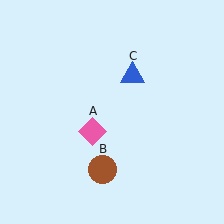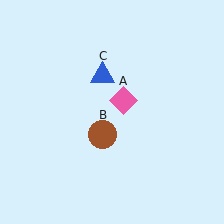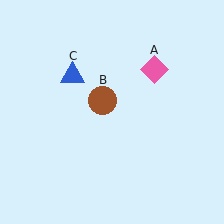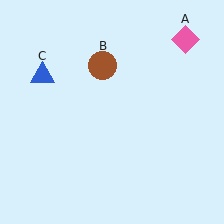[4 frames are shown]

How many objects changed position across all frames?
3 objects changed position: pink diamond (object A), brown circle (object B), blue triangle (object C).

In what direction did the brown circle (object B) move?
The brown circle (object B) moved up.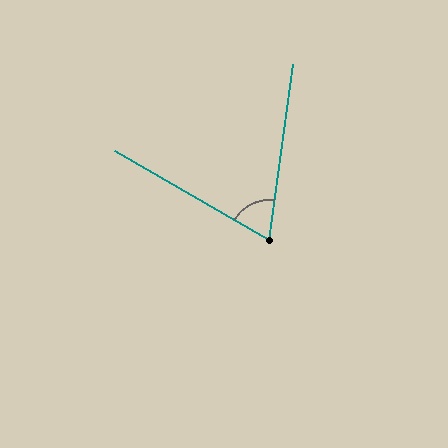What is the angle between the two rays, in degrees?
Approximately 68 degrees.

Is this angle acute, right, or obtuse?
It is acute.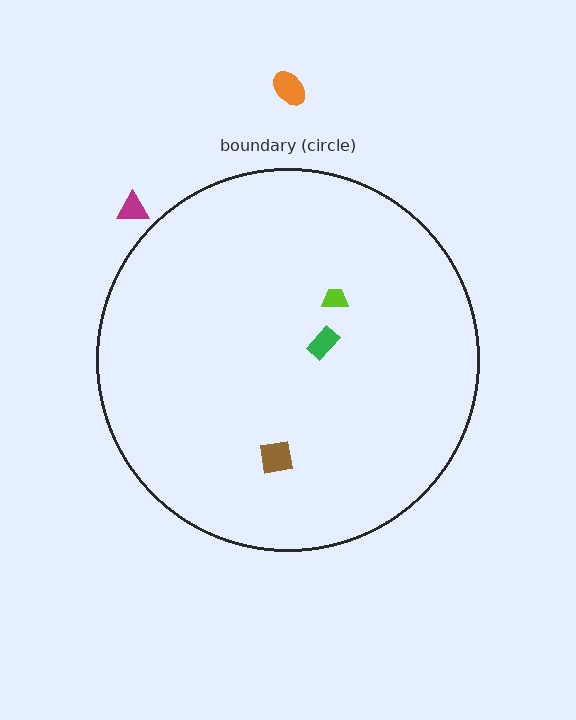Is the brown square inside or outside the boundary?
Inside.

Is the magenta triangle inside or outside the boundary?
Outside.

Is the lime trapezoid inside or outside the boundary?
Inside.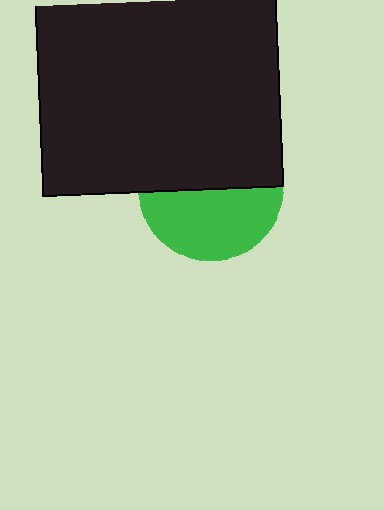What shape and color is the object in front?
The object in front is a black square.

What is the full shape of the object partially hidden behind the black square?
The partially hidden object is a green circle.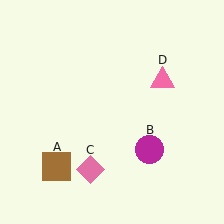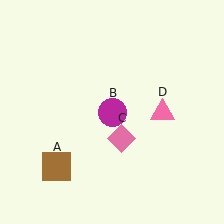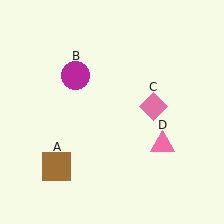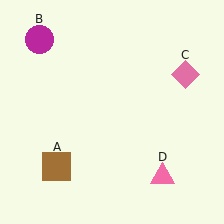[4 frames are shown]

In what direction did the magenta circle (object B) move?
The magenta circle (object B) moved up and to the left.